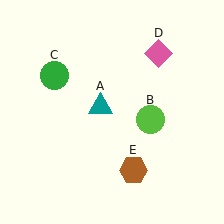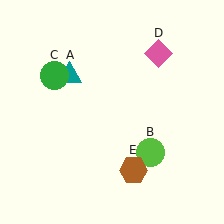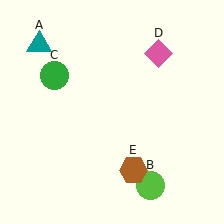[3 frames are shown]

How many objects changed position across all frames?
2 objects changed position: teal triangle (object A), lime circle (object B).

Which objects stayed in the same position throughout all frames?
Green circle (object C) and pink diamond (object D) and brown hexagon (object E) remained stationary.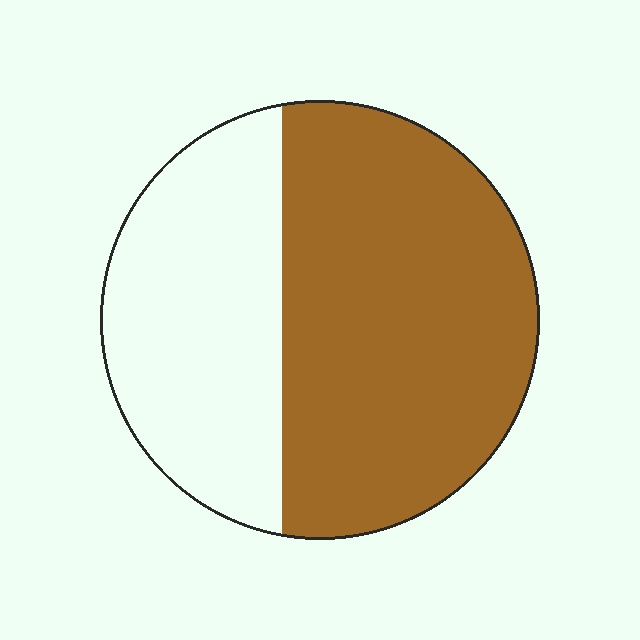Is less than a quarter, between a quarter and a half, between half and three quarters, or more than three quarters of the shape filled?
Between half and three quarters.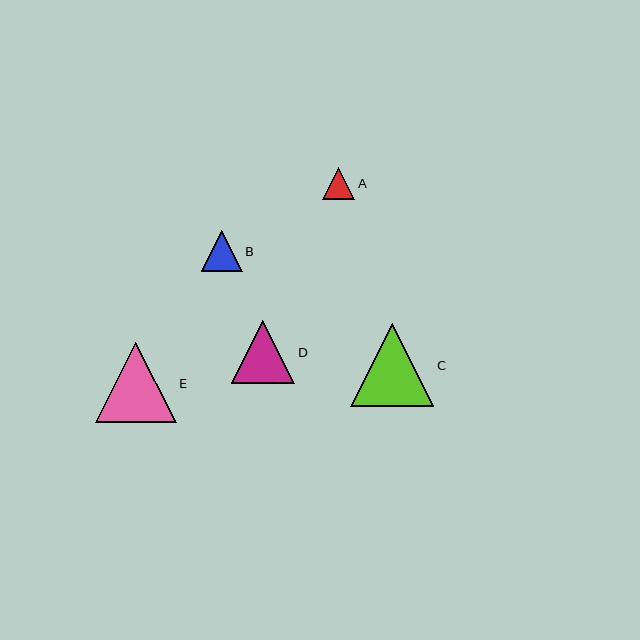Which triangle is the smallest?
Triangle A is the smallest with a size of approximately 32 pixels.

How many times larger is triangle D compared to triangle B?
Triangle D is approximately 1.6 times the size of triangle B.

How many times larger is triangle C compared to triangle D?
Triangle C is approximately 1.3 times the size of triangle D.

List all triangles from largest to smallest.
From largest to smallest: C, E, D, B, A.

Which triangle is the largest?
Triangle C is the largest with a size of approximately 83 pixels.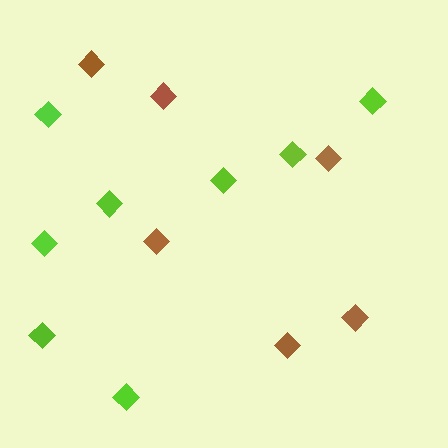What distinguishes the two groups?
There are 2 groups: one group of brown diamonds (6) and one group of lime diamonds (8).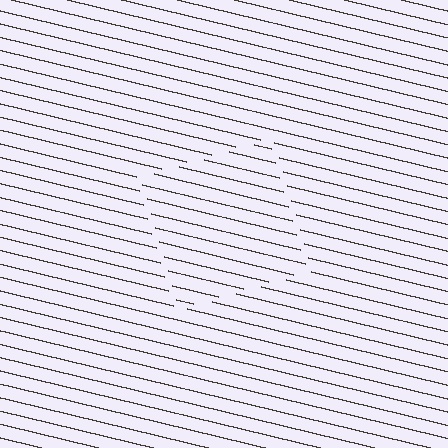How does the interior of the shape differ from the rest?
The interior of the shape contains the same grating, shifted by half a period — the contour is defined by the phase discontinuity where line-ends from the inner and outer gratings abut.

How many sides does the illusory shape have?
4 sides — the line-ends trace a square.